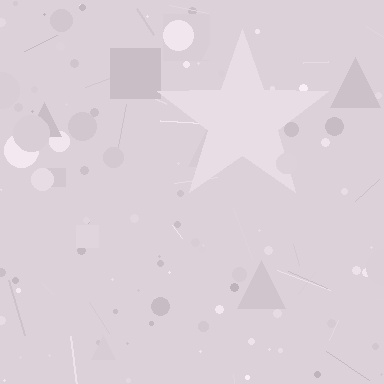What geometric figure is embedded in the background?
A star is embedded in the background.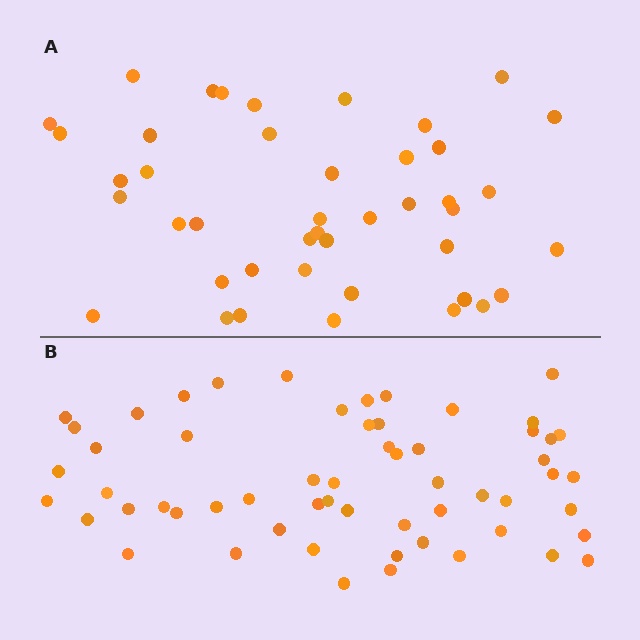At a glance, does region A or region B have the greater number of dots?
Region B (the bottom region) has more dots.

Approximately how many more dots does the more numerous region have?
Region B has approximately 15 more dots than region A.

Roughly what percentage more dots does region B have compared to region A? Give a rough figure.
About 35% more.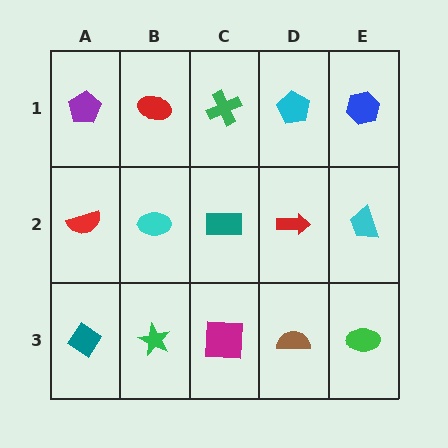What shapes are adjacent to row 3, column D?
A red arrow (row 2, column D), a magenta square (row 3, column C), a green ellipse (row 3, column E).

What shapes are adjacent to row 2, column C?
A green cross (row 1, column C), a magenta square (row 3, column C), a cyan ellipse (row 2, column B), a red arrow (row 2, column D).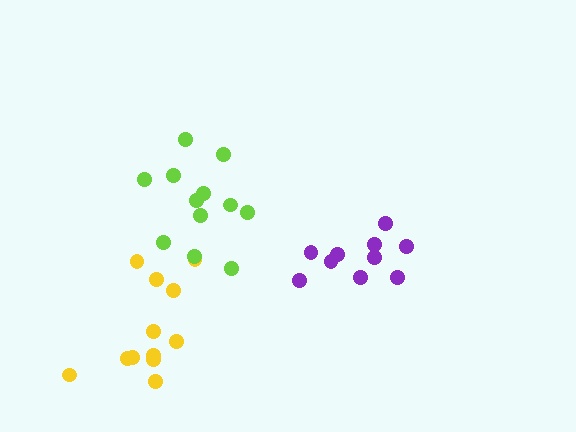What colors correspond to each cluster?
The clusters are colored: yellow, purple, lime.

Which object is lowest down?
The yellow cluster is bottommost.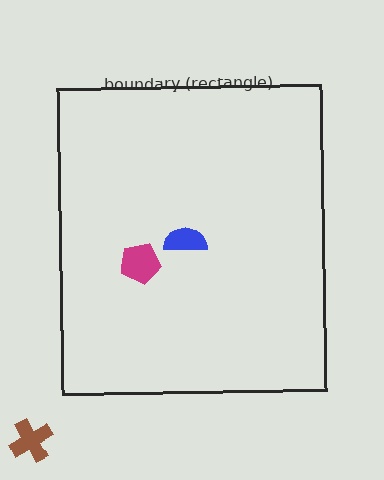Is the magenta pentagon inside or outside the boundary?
Inside.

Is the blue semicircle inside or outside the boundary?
Inside.